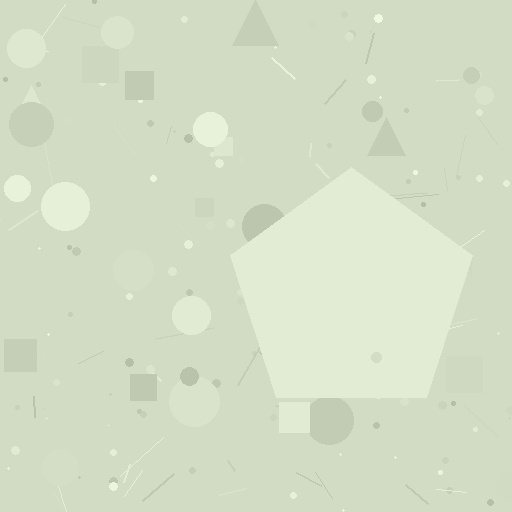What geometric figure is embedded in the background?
A pentagon is embedded in the background.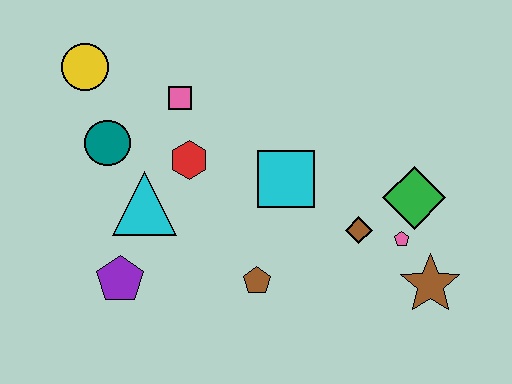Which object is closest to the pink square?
The red hexagon is closest to the pink square.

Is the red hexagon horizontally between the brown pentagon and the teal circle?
Yes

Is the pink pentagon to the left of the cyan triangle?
No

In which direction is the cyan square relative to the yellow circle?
The cyan square is to the right of the yellow circle.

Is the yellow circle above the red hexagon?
Yes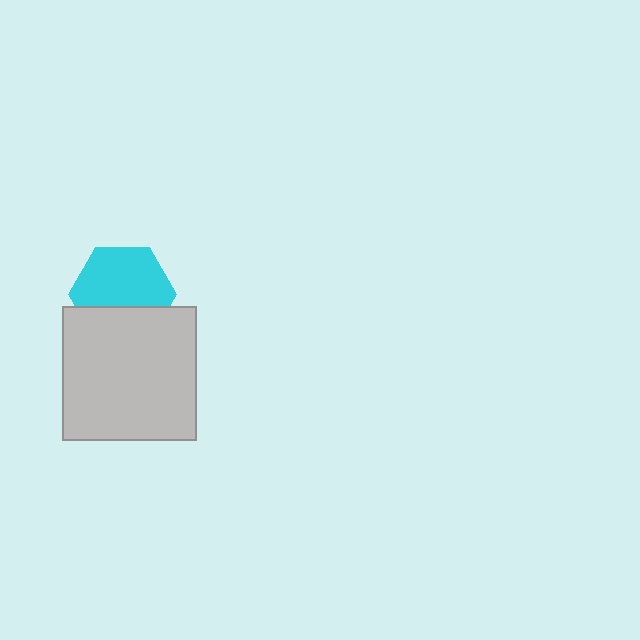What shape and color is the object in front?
The object in front is a light gray square.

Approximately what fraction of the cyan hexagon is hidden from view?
Roughly 35% of the cyan hexagon is hidden behind the light gray square.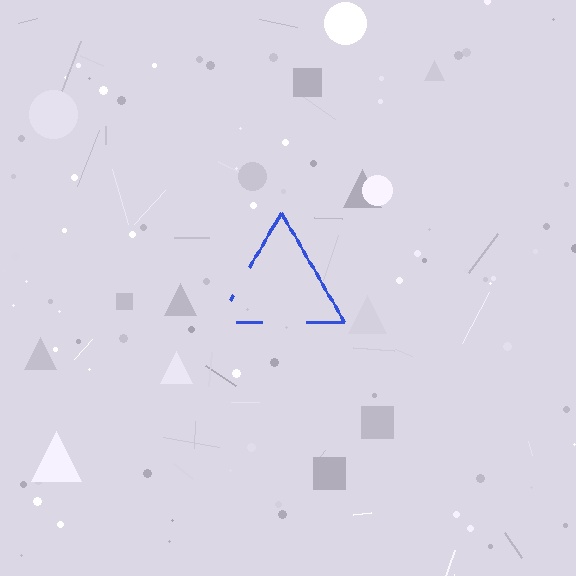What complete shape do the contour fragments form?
The contour fragments form a triangle.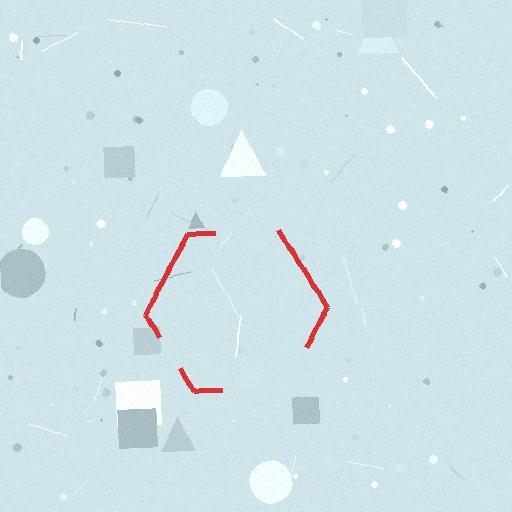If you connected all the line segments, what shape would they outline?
They would outline a hexagon.